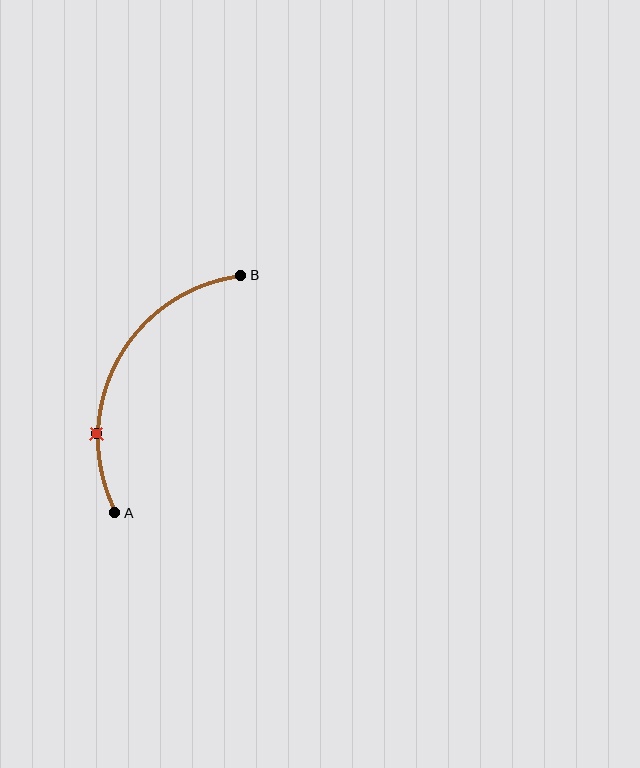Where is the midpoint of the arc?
The arc midpoint is the point on the curve farthest from the straight line joining A and B. It sits to the left of that line.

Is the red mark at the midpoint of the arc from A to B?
No. The red mark lies on the arc but is closer to endpoint A. The arc midpoint would be at the point on the curve equidistant along the arc from both A and B.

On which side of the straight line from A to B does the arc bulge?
The arc bulges to the left of the straight line connecting A and B.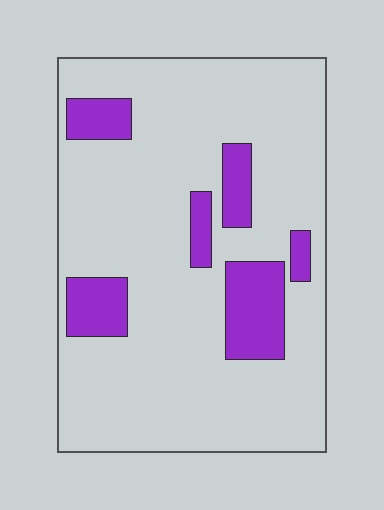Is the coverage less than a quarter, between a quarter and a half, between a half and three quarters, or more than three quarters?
Less than a quarter.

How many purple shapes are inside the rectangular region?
6.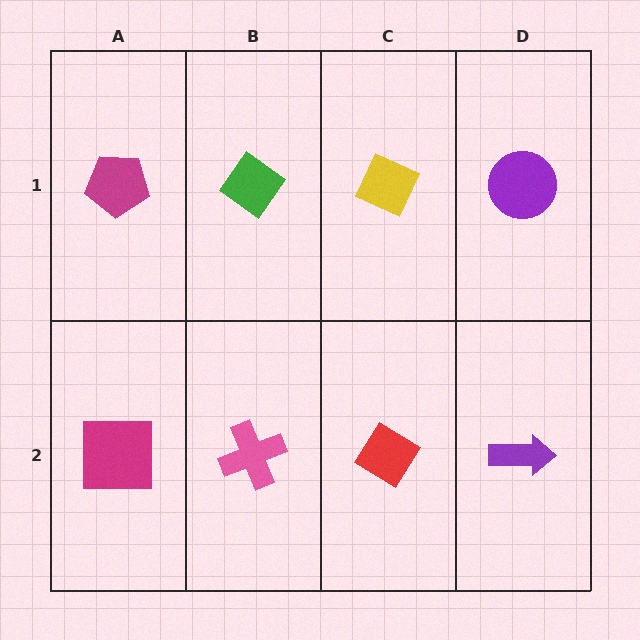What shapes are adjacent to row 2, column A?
A magenta pentagon (row 1, column A), a pink cross (row 2, column B).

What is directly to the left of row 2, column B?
A magenta square.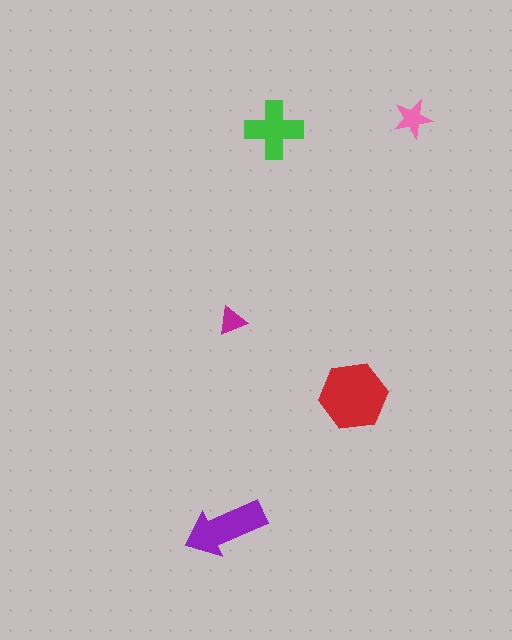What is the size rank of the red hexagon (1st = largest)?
1st.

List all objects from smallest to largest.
The magenta triangle, the pink star, the green cross, the purple arrow, the red hexagon.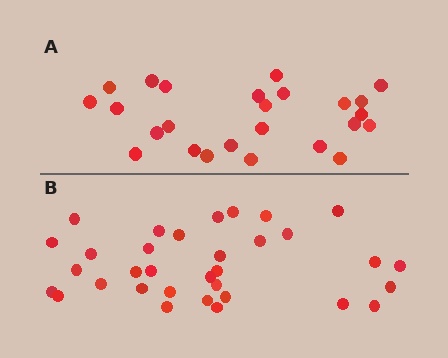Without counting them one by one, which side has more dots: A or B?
Region B (the bottom region) has more dots.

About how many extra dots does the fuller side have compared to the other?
Region B has roughly 8 or so more dots than region A.